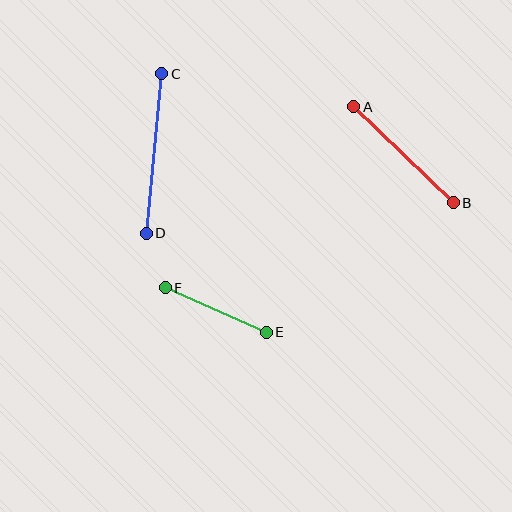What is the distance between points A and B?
The distance is approximately 138 pixels.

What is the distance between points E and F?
The distance is approximately 111 pixels.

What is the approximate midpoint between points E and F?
The midpoint is at approximately (216, 310) pixels.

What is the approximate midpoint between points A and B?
The midpoint is at approximately (404, 155) pixels.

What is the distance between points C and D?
The distance is approximately 160 pixels.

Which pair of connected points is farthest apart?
Points C and D are farthest apart.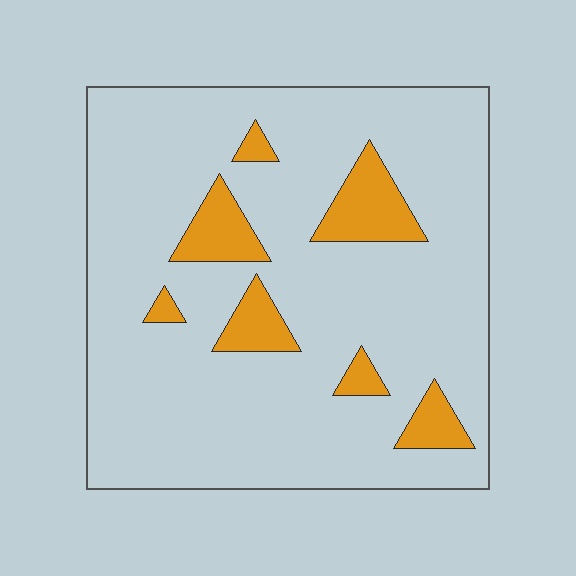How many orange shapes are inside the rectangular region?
7.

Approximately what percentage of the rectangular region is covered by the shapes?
Approximately 15%.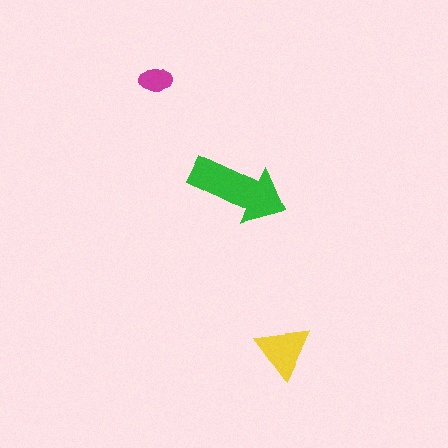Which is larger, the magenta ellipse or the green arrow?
The green arrow.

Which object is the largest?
The green arrow.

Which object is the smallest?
The magenta ellipse.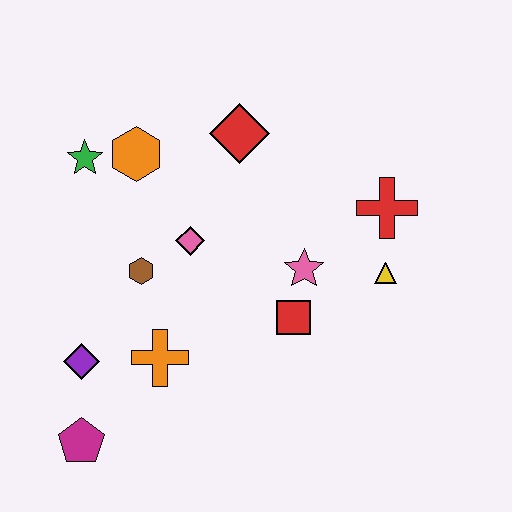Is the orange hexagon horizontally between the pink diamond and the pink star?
No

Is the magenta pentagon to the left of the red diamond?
Yes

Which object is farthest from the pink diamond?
The magenta pentagon is farthest from the pink diamond.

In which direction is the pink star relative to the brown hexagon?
The pink star is to the right of the brown hexagon.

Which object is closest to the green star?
The orange hexagon is closest to the green star.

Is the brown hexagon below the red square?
No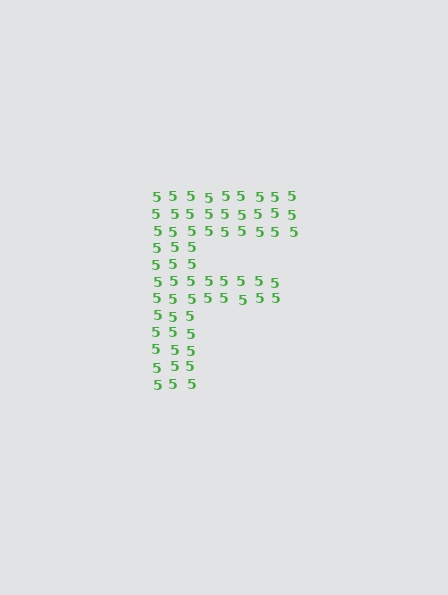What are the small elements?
The small elements are digit 5's.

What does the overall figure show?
The overall figure shows the letter F.